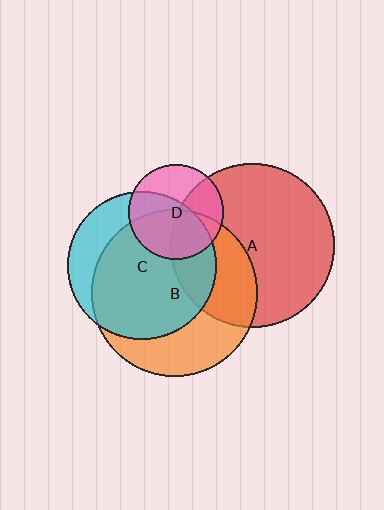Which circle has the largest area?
Circle B (orange).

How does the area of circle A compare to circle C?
Approximately 1.2 times.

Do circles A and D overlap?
Yes.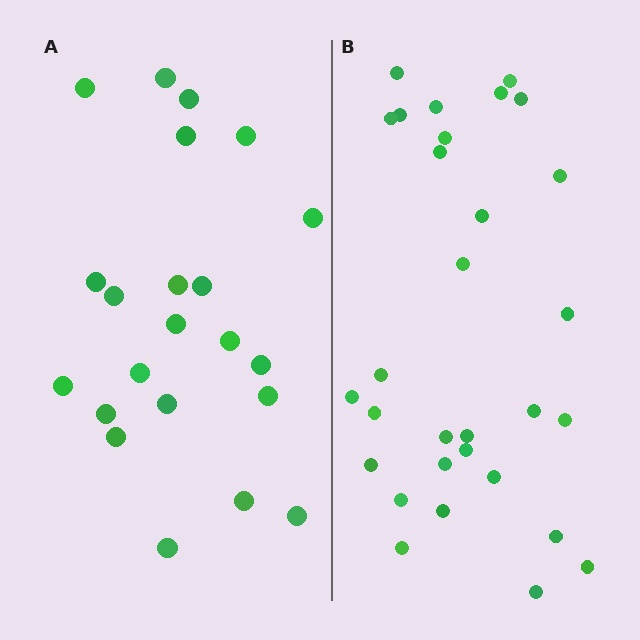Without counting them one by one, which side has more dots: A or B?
Region B (the right region) has more dots.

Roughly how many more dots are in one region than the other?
Region B has roughly 8 or so more dots than region A.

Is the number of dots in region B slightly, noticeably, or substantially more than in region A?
Region B has noticeably more, but not dramatically so. The ratio is roughly 1.4 to 1.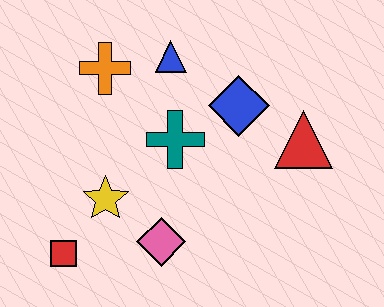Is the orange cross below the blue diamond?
No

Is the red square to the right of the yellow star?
No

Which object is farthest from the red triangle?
The red square is farthest from the red triangle.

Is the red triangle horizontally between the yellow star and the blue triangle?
No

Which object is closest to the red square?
The yellow star is closest to the red square.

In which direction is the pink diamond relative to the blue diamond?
The pink diamond is below the blue diamond.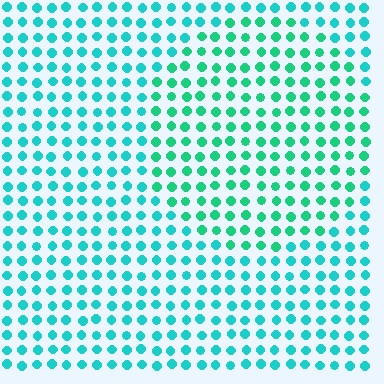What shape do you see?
I see a circle.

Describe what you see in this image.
The image is filled with small cyan elements in a uniform arrangement. A circle-shaped region is visible where the elements are tinted to a slightly different hue, forming a subtle color boundary.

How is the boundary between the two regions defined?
The boundary is defined purely by a slight shift in hue (about 24 degrees). Spacing, size, and orientation are identical on both sides.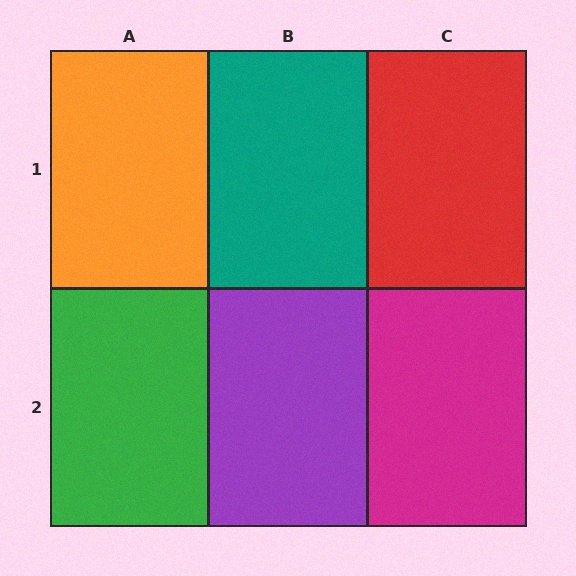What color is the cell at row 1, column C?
Red.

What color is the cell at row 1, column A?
Orange.